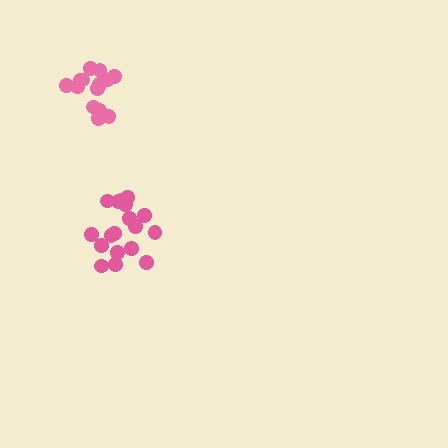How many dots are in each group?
Group 1: 14 dots, Group 2: 18 dots (32 total).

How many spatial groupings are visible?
There are 2 spatial groupings.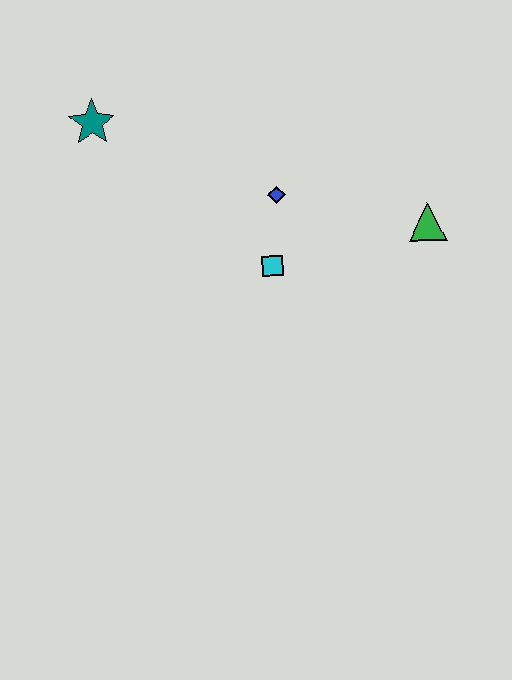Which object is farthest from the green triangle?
The teal star is farthest from the green triangle.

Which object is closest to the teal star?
The blue diamond is closest to the teal star.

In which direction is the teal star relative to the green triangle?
The teal star is to the left of the green triangle.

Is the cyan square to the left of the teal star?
No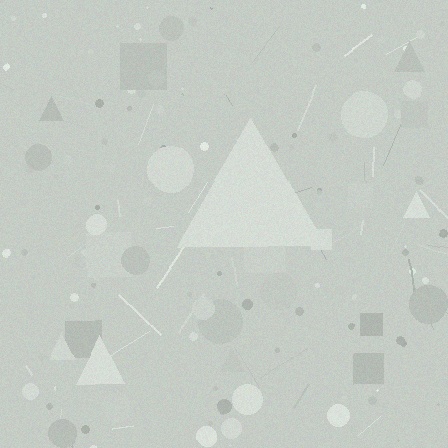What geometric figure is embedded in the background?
A triangle is embedded in the background.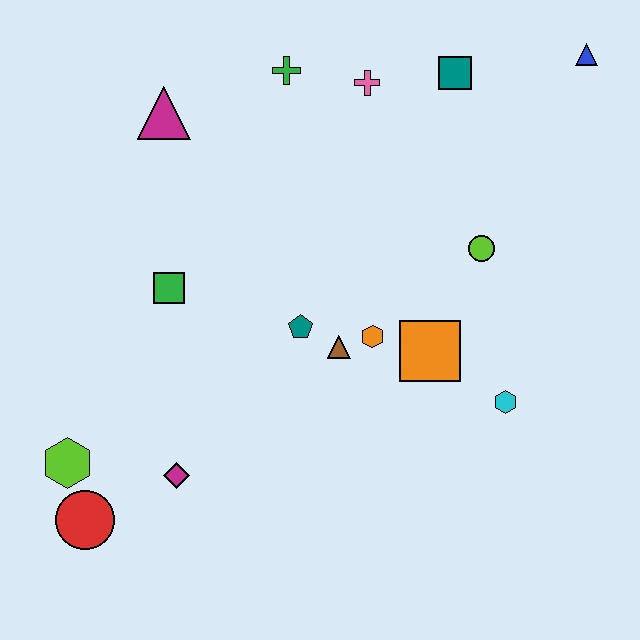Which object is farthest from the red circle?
The blue triangle is farthest from the red circle.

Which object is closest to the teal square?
The pink cross is closest to the teal square.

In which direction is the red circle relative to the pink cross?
The red circle is below the pink cross.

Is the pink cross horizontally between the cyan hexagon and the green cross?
Yes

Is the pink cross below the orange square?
No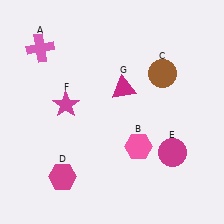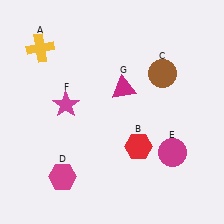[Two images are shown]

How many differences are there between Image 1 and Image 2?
There are 2 differences between the two images.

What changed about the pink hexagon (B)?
In Image 1, B is pink. In Image 2, it changed to red.